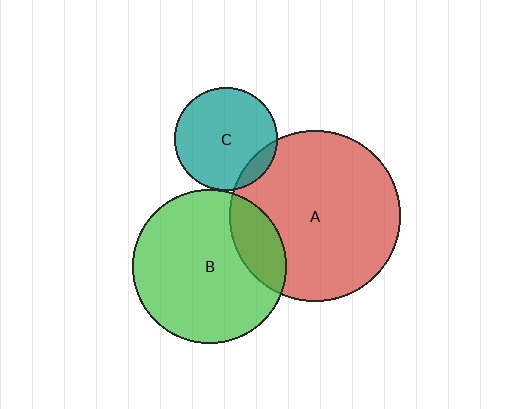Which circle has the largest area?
Circle A (red).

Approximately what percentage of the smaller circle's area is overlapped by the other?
Approximately 10%.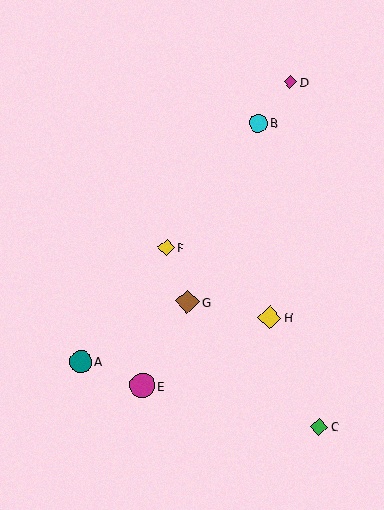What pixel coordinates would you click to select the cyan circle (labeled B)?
Click at (258, 123) to select the cyan circle B.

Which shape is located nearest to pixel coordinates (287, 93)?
The magenta diamond (labeled D) at (290, 82) is nearest to that location.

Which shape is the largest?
The magenta circle (labeled E) is the largest.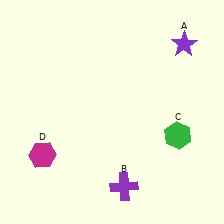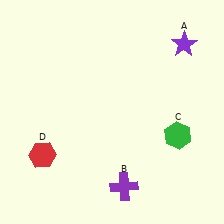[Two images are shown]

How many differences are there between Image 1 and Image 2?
There is 1 difference between the two images.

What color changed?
The hexagon (D) changed from magenta in Image 1 to red in Image 2.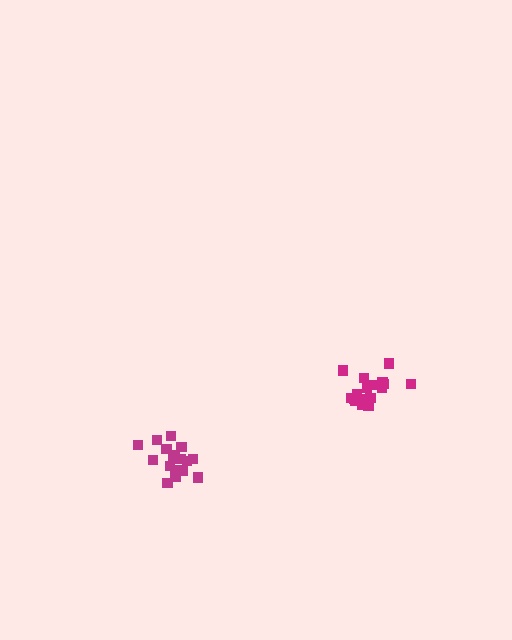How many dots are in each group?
Group 1: 19 dots, Group 2: 18 dots (37 total).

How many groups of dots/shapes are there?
There are 2 groups.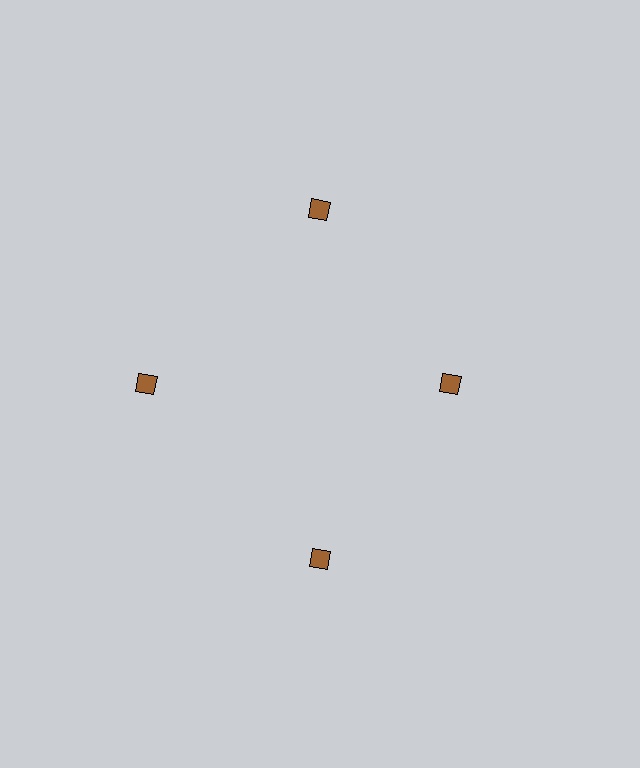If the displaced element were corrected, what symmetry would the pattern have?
It would have 4-fold rotational symmetry — the pattern would map onto itself every 90 degrees.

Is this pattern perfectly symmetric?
No. The 4 brown diamonds are arranged in a ring, but one element near the 3 o'clock position is pulled inward toward the center, breaking the 4-fold rotational symmetry.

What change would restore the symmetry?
The symmetry would be restored by moving it outward, back onto the ring so that all 4 diamonds sit at equal angles and equal distance from the center.